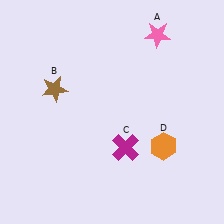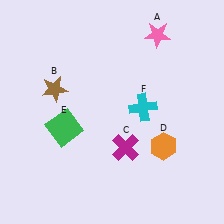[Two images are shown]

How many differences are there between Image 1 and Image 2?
There are 2 differences between the two images.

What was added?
A green square (E), a cyan cross (F) were added in Image 2.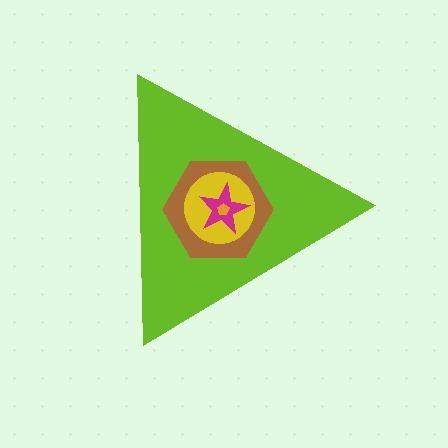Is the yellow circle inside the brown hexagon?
Yes.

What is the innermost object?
The orange pentagon.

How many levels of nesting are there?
5.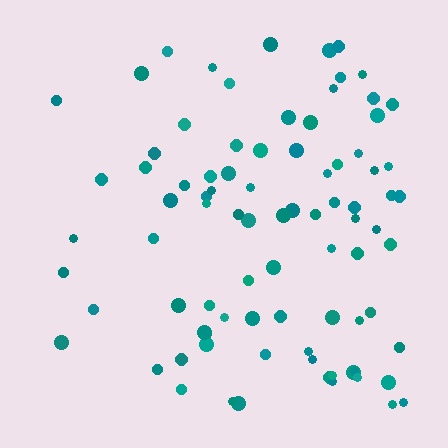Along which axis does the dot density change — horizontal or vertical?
Horizontal.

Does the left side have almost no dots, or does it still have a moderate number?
Still a moderate number, just noticeably fewer than the right.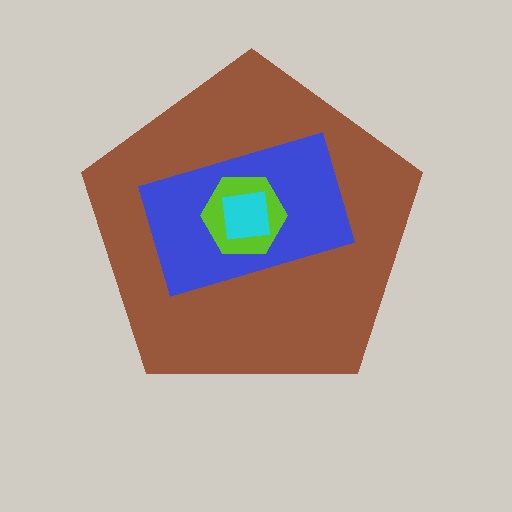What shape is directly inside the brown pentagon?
The blue rectangle.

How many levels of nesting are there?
4.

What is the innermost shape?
The cyan square.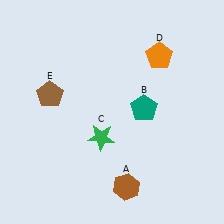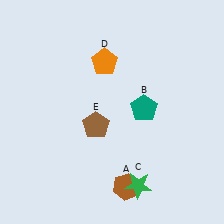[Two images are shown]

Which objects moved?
The objects that moved are: the green star (C), the orange pentagon (D), the brown pentagon (E).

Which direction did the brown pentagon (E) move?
The brown pentagon (E) moved right.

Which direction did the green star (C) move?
The green star (C) moved down.